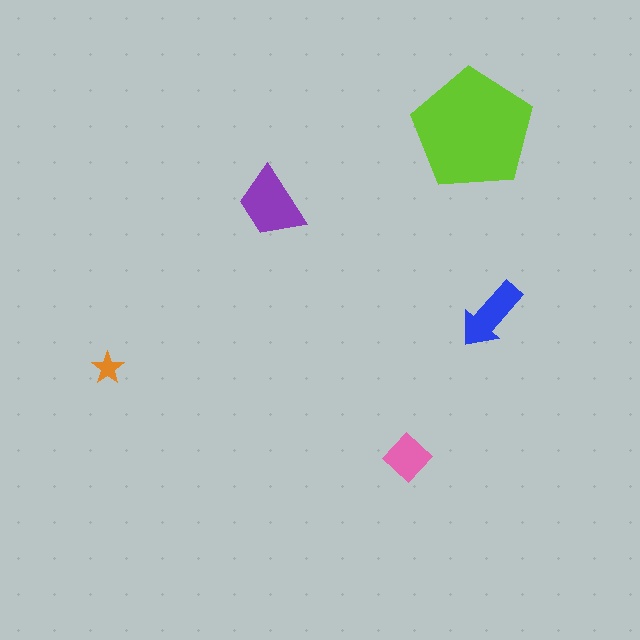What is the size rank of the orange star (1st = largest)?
5th.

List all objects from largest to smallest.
The lime pentagon, the purple trapezoid, the blue arrow, the pink diamond, the orange star.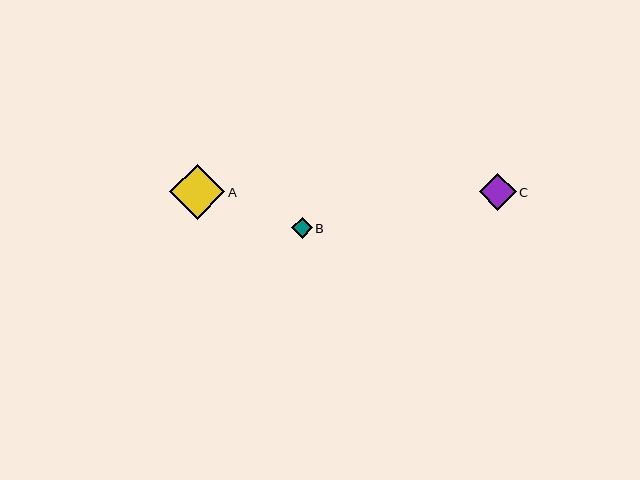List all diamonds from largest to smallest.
From largest to smallest: A, C, B.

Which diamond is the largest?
Diamond A is the largest with a size of approximately 56 pixels.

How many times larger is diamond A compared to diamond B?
Diamond A is approximately 2.7 times the size of diamond B.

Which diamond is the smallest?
Diamond B is the smallest with a size of approximately 21 pixels.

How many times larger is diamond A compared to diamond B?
Diamond A is approximately 2.7 times the size of diamond B.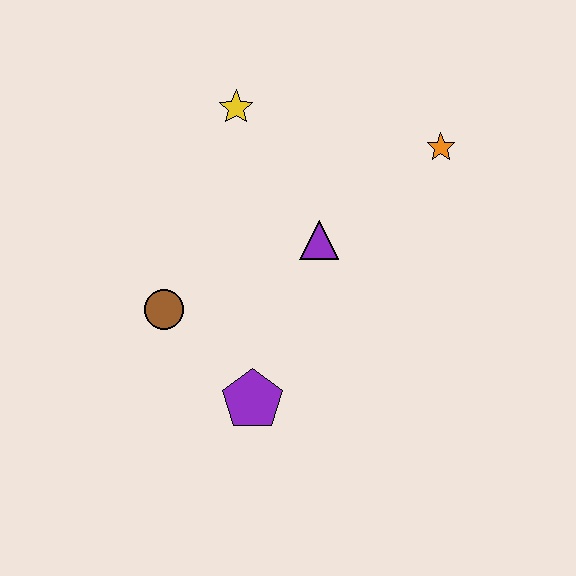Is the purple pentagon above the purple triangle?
No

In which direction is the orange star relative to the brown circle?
The orange star is to the right of the brown circle.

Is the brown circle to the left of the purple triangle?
Yes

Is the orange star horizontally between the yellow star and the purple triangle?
No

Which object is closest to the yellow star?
The purple triangle is closest to the yellow star.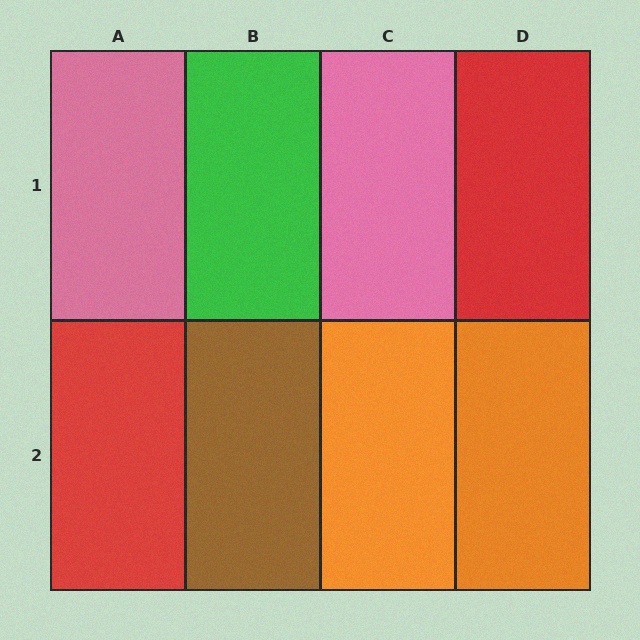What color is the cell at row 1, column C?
Pink.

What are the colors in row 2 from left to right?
Red, brown, orange, orange.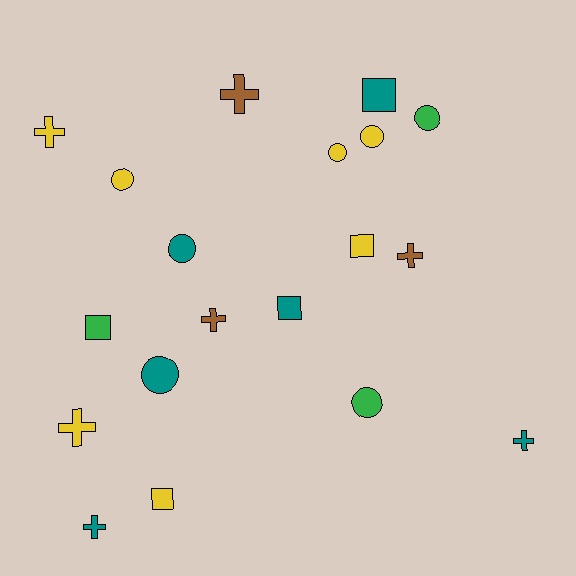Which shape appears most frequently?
Cross, with 7 objects.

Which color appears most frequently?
Yellow, with 7 objects.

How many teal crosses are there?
There are 2 teal crosses.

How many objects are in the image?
There are 19 objects.